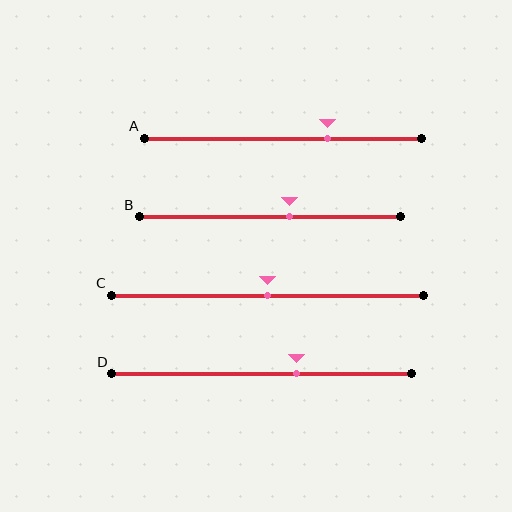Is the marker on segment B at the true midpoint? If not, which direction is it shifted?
No, the marker on segment B is shifted to the right by about 8% of the segment length.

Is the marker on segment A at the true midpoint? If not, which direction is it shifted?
No, the marker on segment A is shifted to the right by about 16% of the segment length.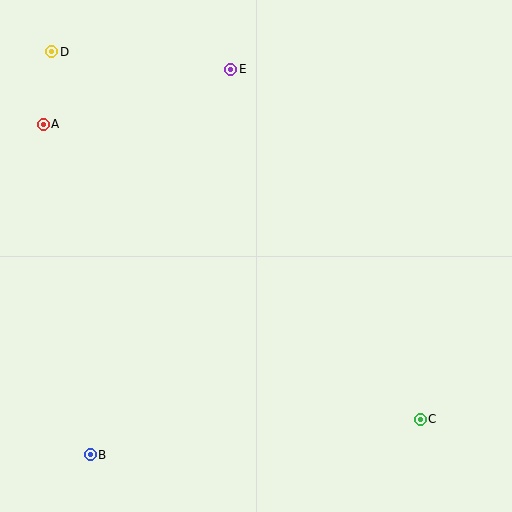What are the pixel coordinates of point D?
Point D is at (52, 52).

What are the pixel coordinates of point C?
Point C is at (420, 419).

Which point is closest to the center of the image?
Point E at (231, 69) is closest to the center.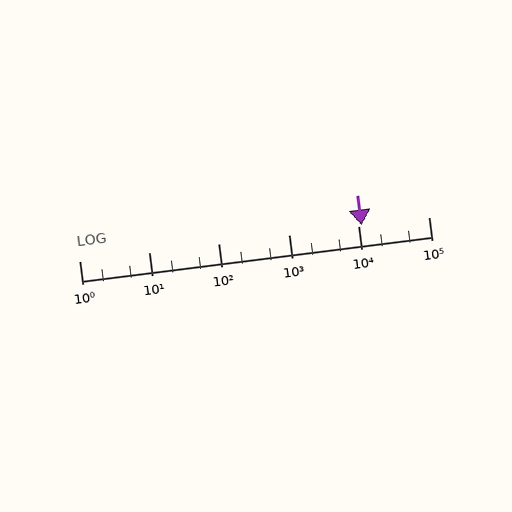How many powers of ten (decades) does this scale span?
The scale spans 5 decades, from 1 to 100000.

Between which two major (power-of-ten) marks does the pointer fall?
The pointer is between 10000 and 100000.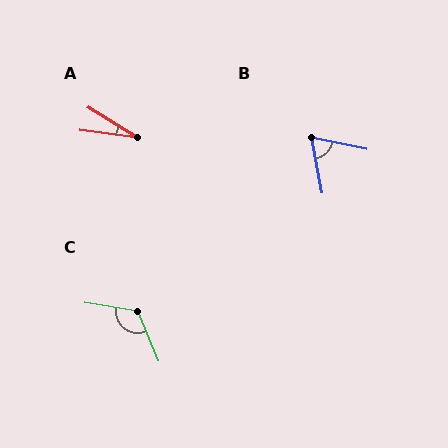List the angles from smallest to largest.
A (24°), B (68°), C (122°).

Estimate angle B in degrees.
Approximately 68 degrees.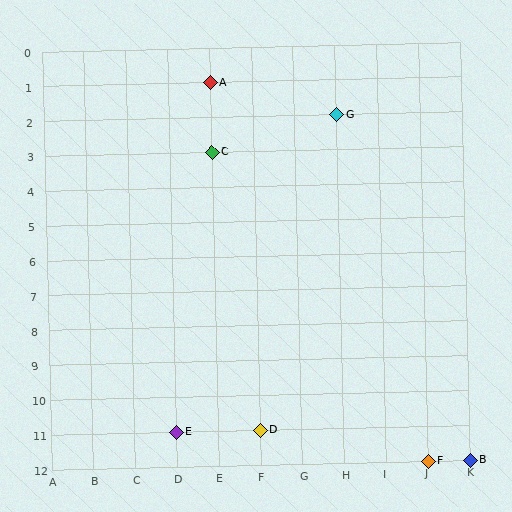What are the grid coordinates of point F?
Point F is at grid coordinates (J, 12).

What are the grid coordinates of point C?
Point C is at grid coordinates (E, 3).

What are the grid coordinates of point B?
Point B is at grid coordinates (K, 12).